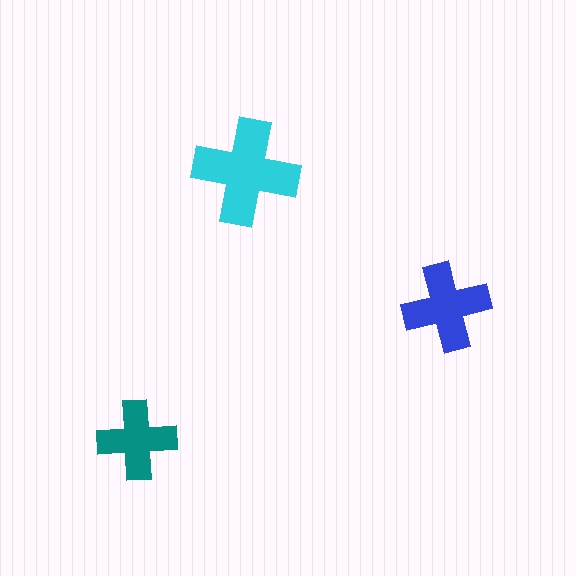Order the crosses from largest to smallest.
the cyan one, the blue one, the teal one.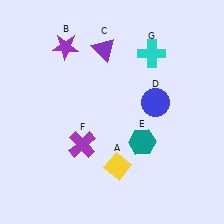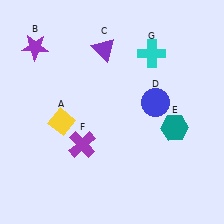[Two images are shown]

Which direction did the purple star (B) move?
The purple star (B) moved left.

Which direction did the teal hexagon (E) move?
The teal hexagon (E) moved right.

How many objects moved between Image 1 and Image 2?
3 objects moved between the two images.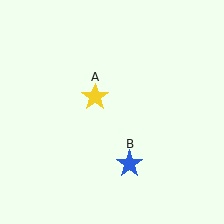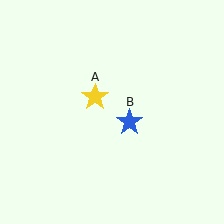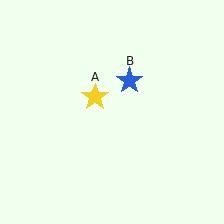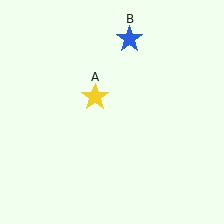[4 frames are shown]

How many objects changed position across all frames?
1 object changed position: blue star (object B).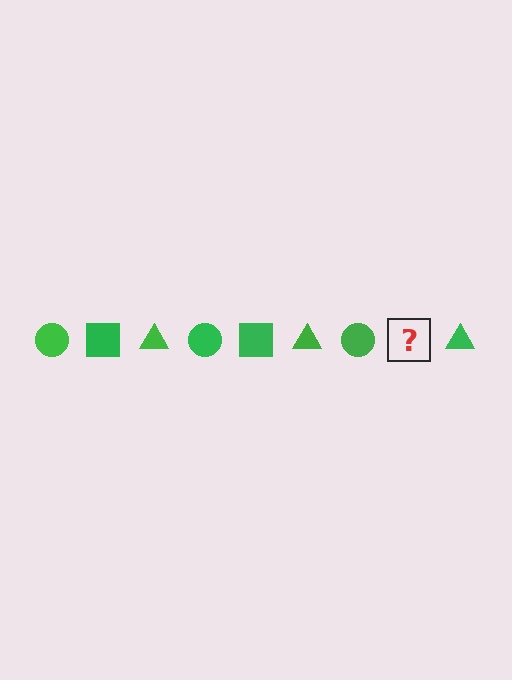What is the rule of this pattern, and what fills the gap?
The rule is that the pattern cycles through circle, square, triangle shapes in green. The gap should be filled with a green square.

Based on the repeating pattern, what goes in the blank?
The blank should be a green square.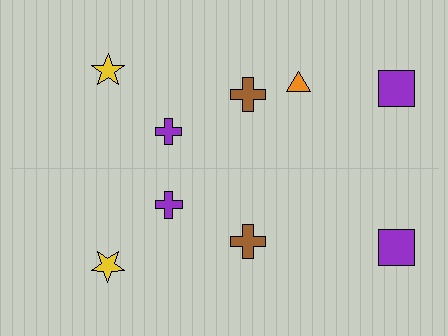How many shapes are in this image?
There are 9 shapes in this image.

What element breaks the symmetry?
A orange triangle is missing from the bottom side.